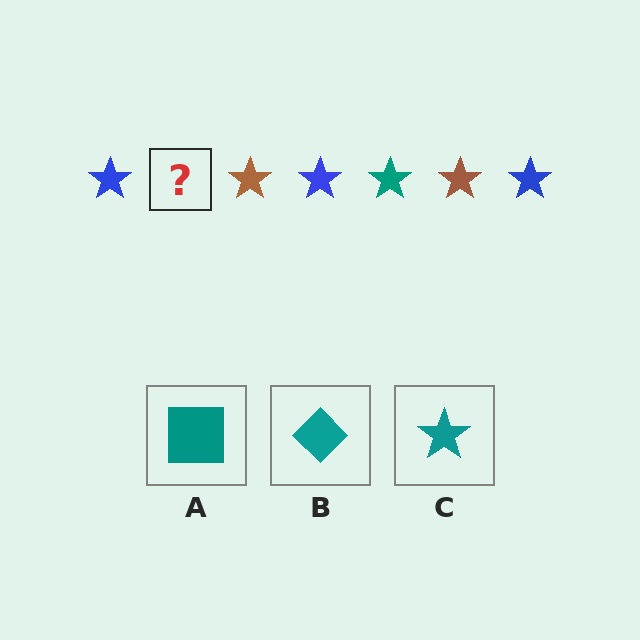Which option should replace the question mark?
Option C.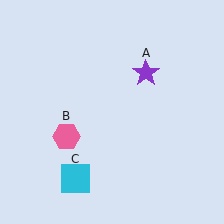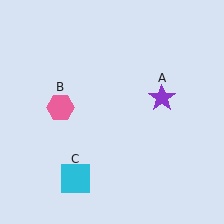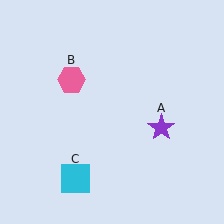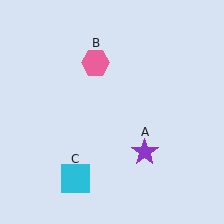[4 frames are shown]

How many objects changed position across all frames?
2 objects changed position: purple star (object A), pink hexagon (object B).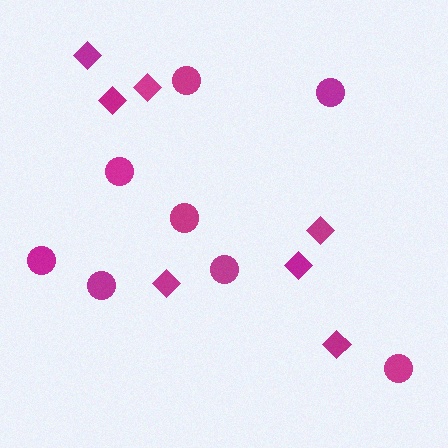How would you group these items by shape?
There are 2 groups: one group of diamonds (7) and one group of circles (8).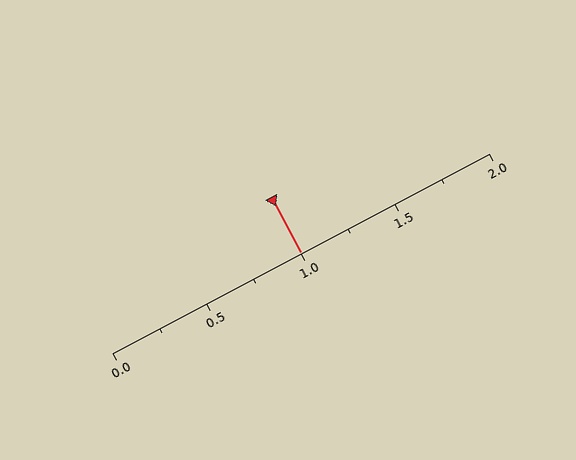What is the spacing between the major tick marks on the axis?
The major ticks are spaced 0.5 apart.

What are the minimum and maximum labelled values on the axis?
The axis runs from 0.0 to 2.0.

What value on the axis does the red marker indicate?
The marker indicates approximately 1.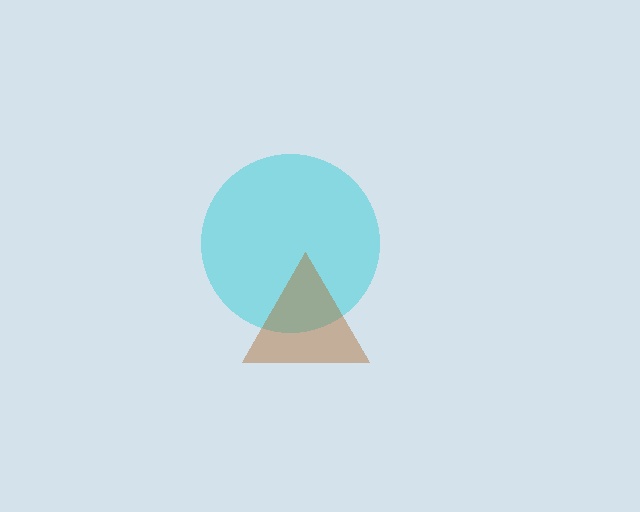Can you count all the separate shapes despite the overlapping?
Yes, there are 2 separate shapes.